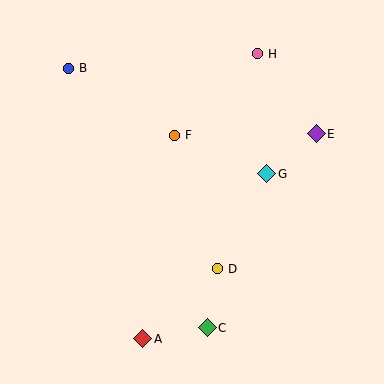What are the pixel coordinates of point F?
Point F is at (174, 135).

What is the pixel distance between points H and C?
The distance between H and C is 279 pixels.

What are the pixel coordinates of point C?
Point C is at (207, 328).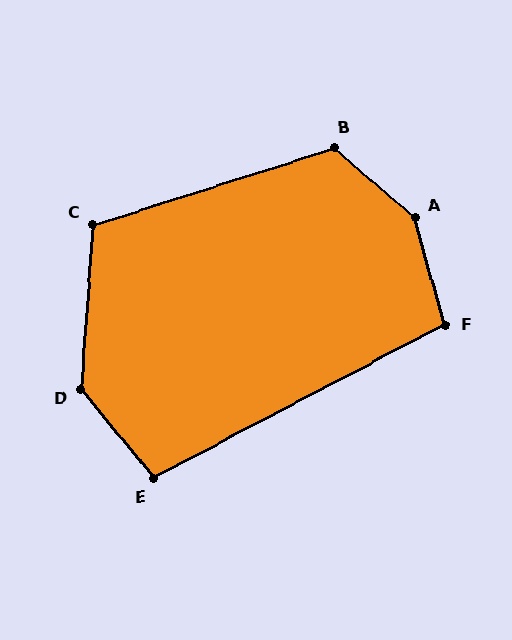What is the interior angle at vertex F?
Approximately 102 degrees (obtuse).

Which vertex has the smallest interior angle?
E, at approximately 102 degrees.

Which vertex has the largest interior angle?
A, at approximately 147 degrees.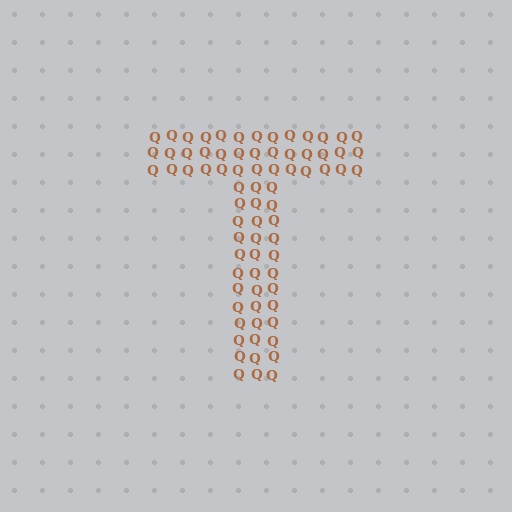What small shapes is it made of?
It is made of small letter Q's.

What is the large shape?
The large shape is the letter T.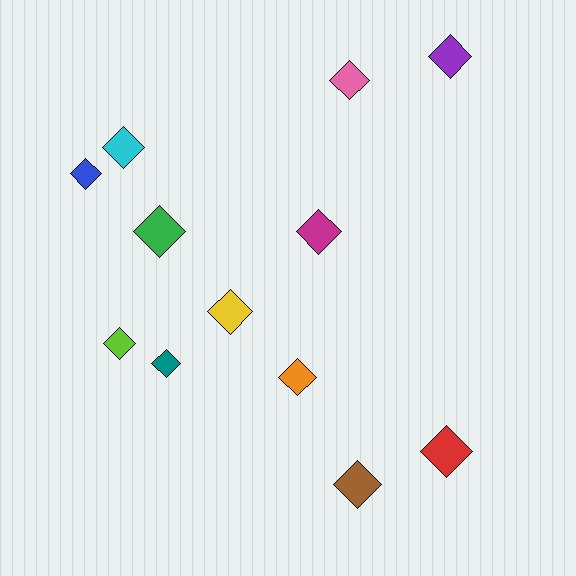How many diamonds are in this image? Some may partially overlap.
There are 12 diamonds.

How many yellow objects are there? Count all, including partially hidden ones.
There is 1 yellow object.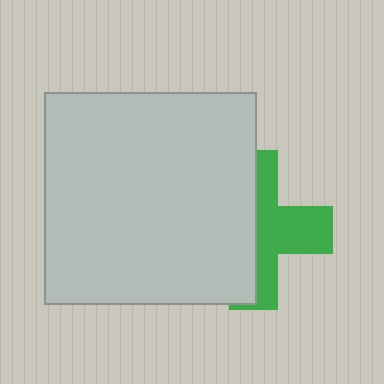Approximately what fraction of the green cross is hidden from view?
Roughly 54% of the green cross is hidden behind the light gray rectangle.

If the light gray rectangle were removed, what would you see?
You would see the complete green cross.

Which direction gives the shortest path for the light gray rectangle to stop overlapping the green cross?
Moving left gives the shortest separation.